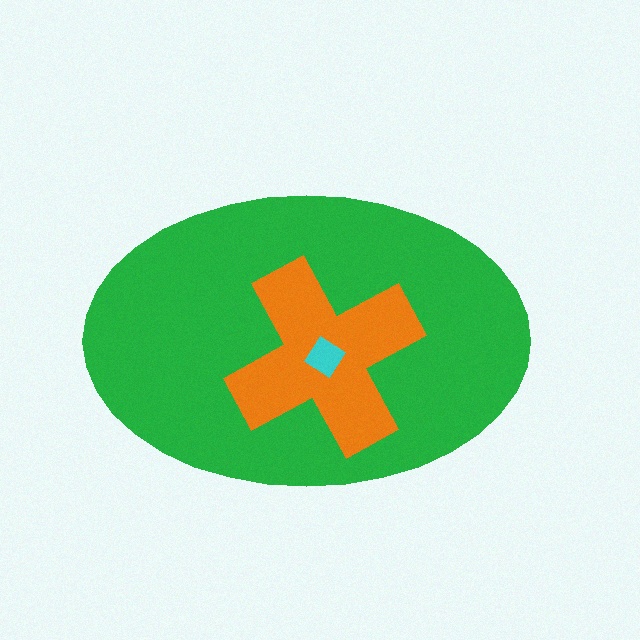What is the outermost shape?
The green ellipse.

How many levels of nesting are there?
3.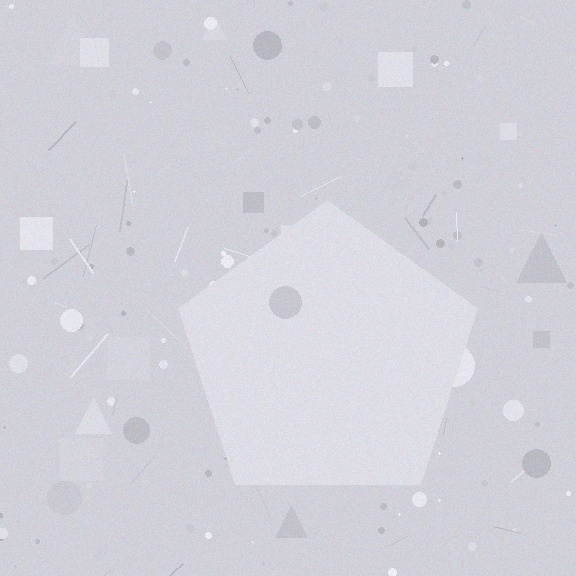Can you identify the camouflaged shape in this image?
The camouflaged shape is a pentagon.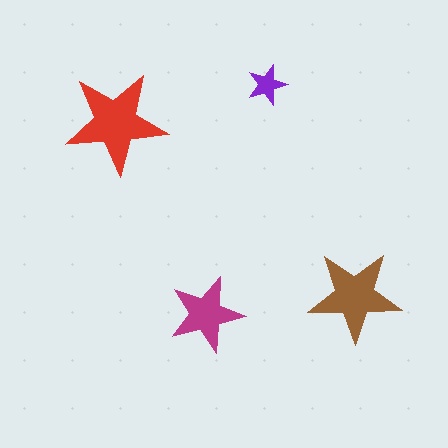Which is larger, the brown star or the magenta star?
The brown one.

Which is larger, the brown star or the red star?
The red one.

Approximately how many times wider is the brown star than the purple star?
About 2.5 times wider.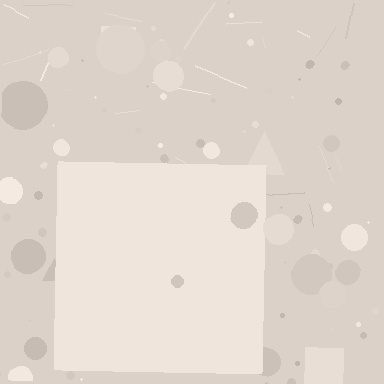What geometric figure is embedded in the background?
A square is embedded in the background.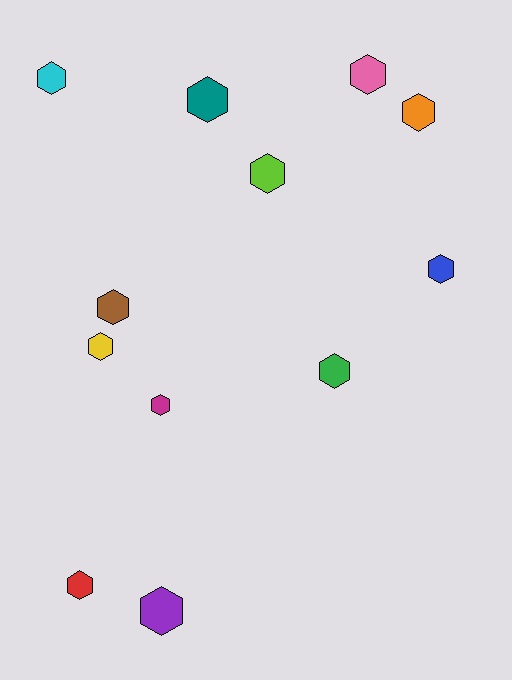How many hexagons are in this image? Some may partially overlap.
There are 12 hexagons.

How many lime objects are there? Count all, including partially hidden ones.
There is 1 lime object.